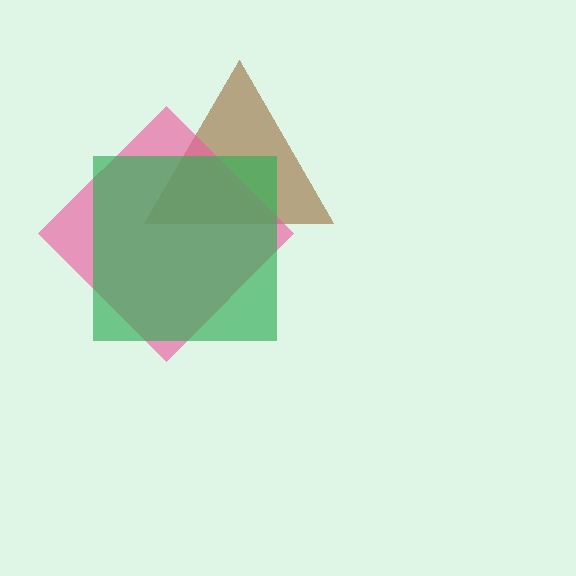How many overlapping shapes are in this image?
There are 3 overlapping shapes in the image.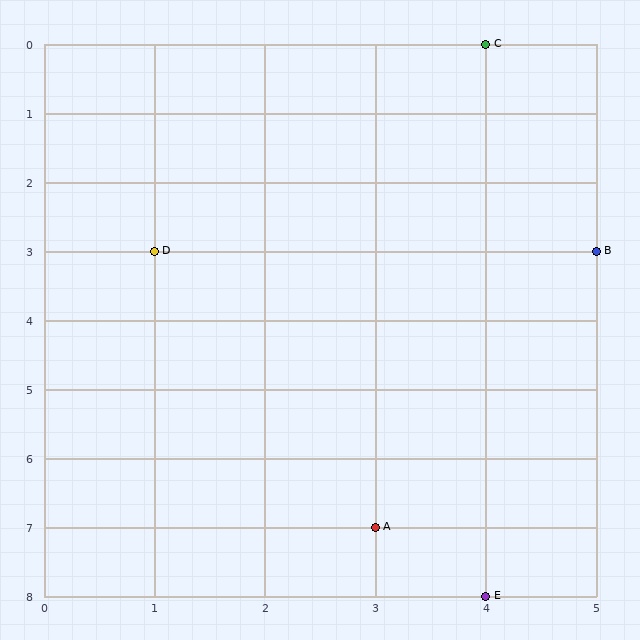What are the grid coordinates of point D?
Point D is at grid coordinates (1, 3).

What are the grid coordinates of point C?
Point C is at grid coordinates (4, 0).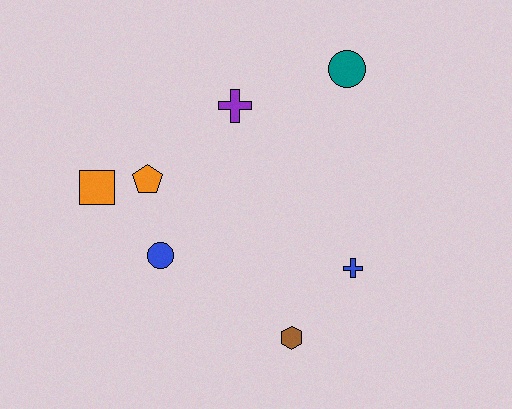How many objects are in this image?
There are 7 objects.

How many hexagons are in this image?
There is 1 hexagon.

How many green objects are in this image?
There are no green objects.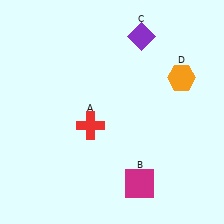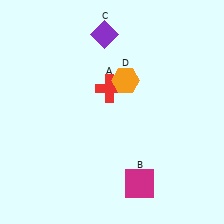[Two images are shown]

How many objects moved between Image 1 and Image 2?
3 objects moved between the two images.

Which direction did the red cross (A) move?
The red cross (A) moved up.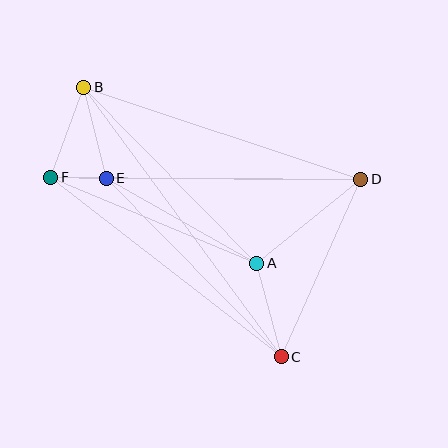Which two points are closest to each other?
Points E and F are closest to each other.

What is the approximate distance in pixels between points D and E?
The distance between D and E is approximately 254 pixels.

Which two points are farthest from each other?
Points B and C are farthest from each other.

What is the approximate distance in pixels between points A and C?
The distance between A and C is approximately 97 pixels.